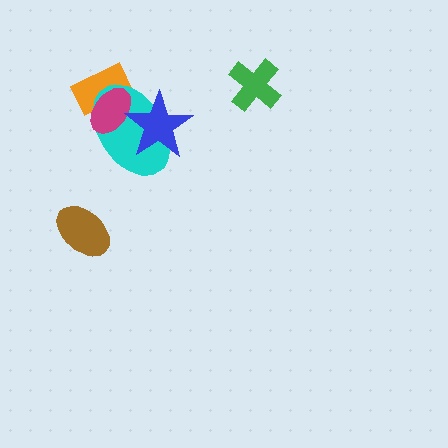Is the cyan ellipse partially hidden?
Yes, it is partially covered by another shape.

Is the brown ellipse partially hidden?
No, no other shape covers it.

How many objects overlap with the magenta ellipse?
3 objects overlap with the magenta ellipse.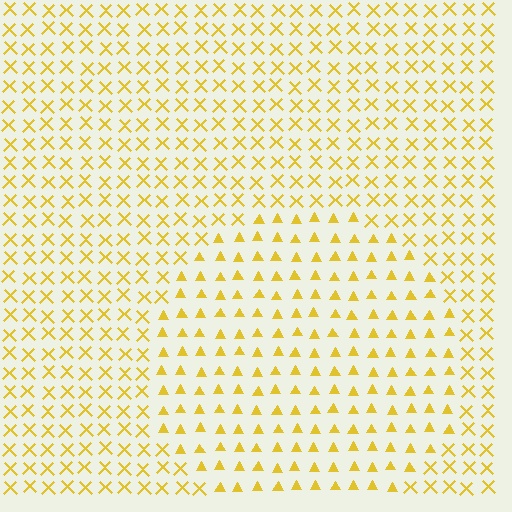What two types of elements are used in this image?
The image uses triangles inside the circle region and X marks outside it.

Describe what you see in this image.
The image is filled with small yellow elements arranged in a uniform grid. A circle-shaped region contains triangles, while the surrounding area contains X marks. The boundary is defined purely by the change in element shape.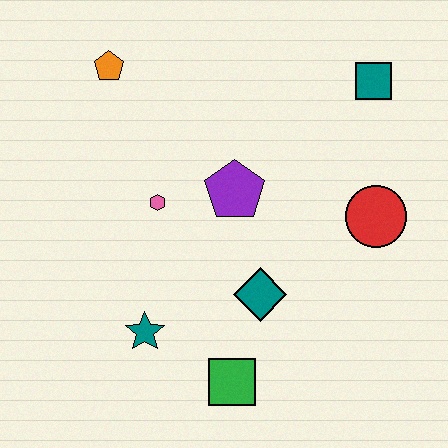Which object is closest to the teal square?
The red circle is closest to the teal square.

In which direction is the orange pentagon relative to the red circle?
The orange pentagon is to the left of the red circle.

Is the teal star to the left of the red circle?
Yes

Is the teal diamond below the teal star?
No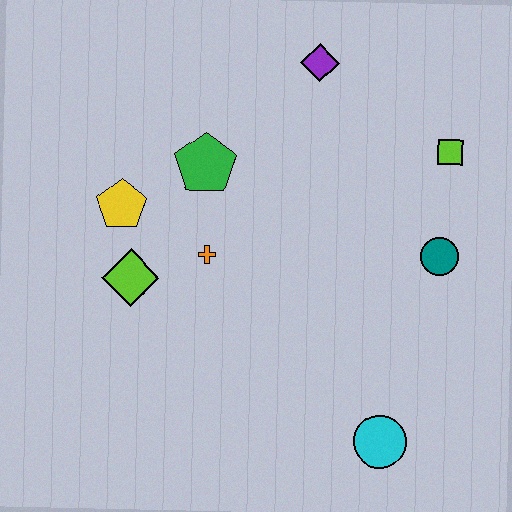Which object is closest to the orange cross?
The lime diamond is closest to the orange cross.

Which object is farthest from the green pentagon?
The cyan circle is farthest from the green pentagon.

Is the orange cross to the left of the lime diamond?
No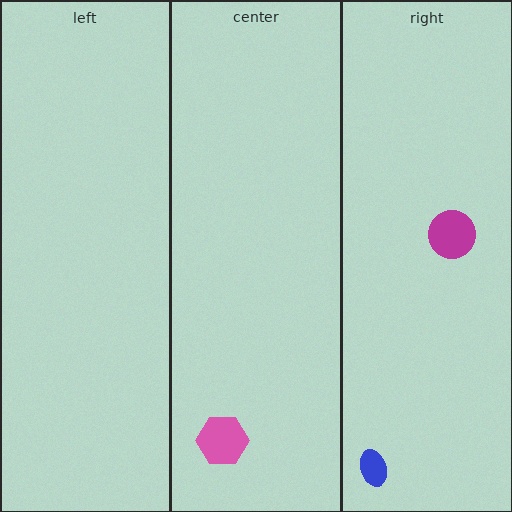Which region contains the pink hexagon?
The center region.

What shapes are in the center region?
The pink hexagon.